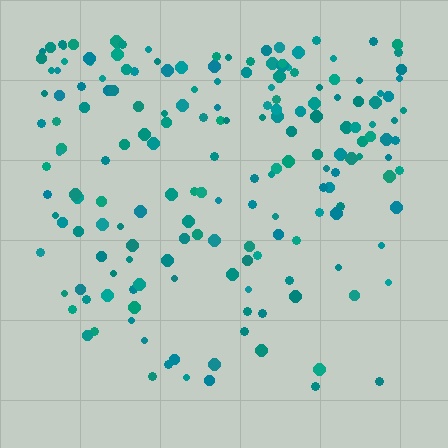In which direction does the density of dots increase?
From bottom to top, with the top side densest.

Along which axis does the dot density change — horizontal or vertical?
Vertical.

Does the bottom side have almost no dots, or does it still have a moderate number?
Still a moderate number, just noticeably fewer than the top.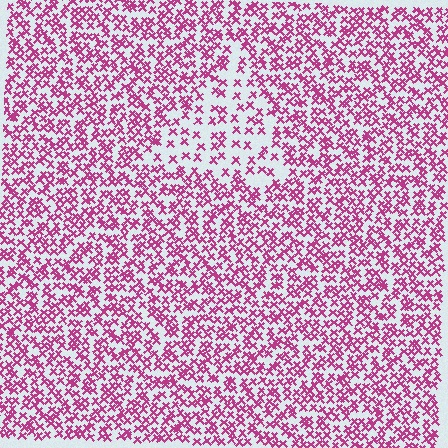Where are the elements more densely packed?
The elements are more densely packed outside the triangle boundary.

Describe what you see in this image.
The image contains small magenta elements arranged at two different densities. A triangle-shaped region is visible where the elements are less densely packed than the surrounding area.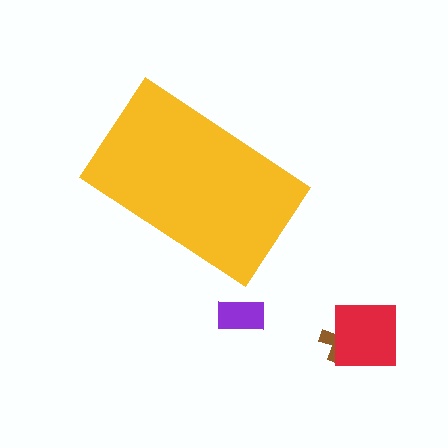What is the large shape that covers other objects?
A yellow rectangle.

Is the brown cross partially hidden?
No, the brown cross is fully visible.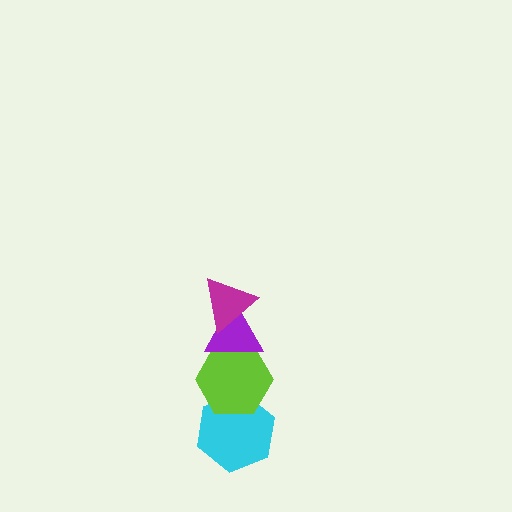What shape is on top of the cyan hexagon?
The lime hexagon is on top of the cyan hexagon.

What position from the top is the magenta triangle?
The magenta triangle is 1st from the top.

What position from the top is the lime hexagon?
The lime hexagon is 3rd from the top.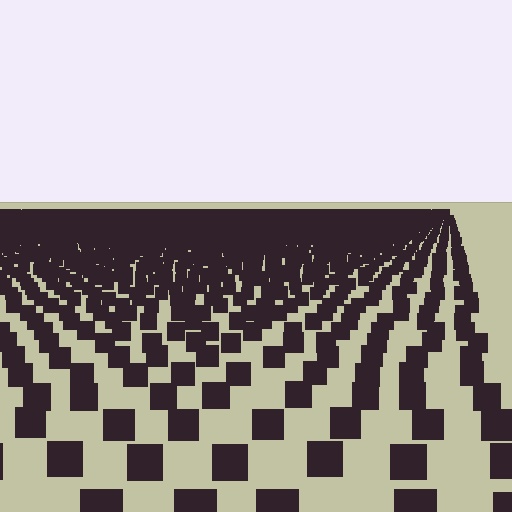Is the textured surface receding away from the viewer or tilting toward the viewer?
The surface is receding away from the viewer. Texture elements get smaller and denser toward the top.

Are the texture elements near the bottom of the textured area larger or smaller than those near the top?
Larger. Near the bottom, elements are closer to the viewer and appear at a bigger on-screen size.